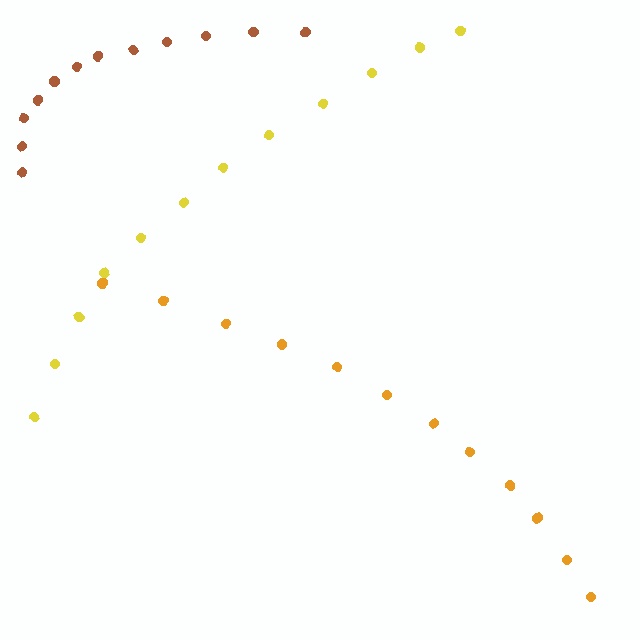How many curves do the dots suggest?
There are 3 distinct paths.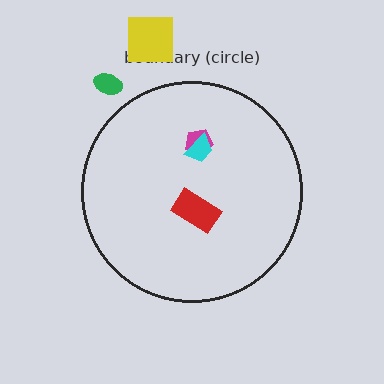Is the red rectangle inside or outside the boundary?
Inside.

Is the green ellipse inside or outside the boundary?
Outside.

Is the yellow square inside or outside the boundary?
Outside.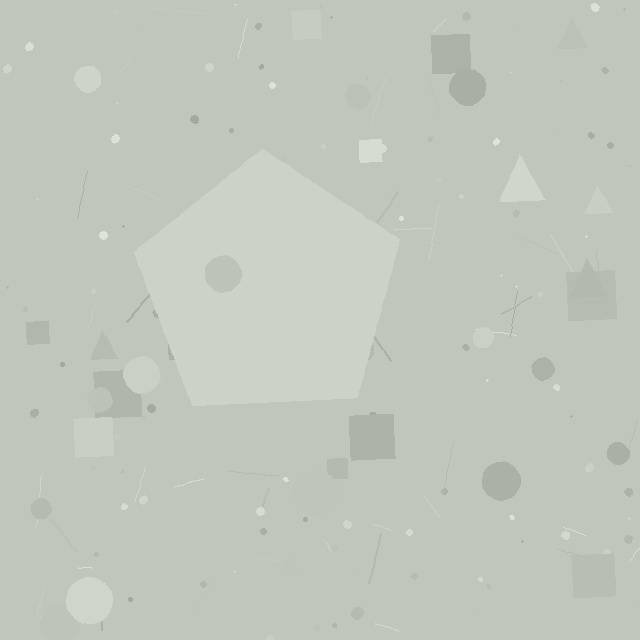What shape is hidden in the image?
A pentagon is hidden in the image.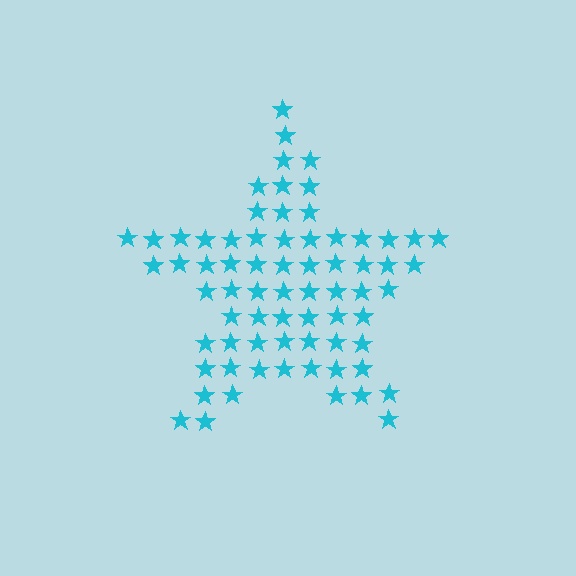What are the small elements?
The small elements are stars.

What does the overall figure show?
The overall figure shows a star.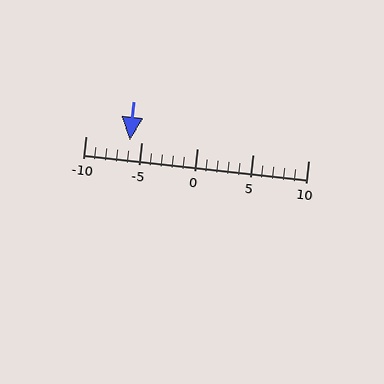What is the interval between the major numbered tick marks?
The major tick marks are spaced 5 units apart.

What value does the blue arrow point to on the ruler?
The blue arrow points to approximately -6.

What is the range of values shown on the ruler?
The ruler shows values from -10 to 10.